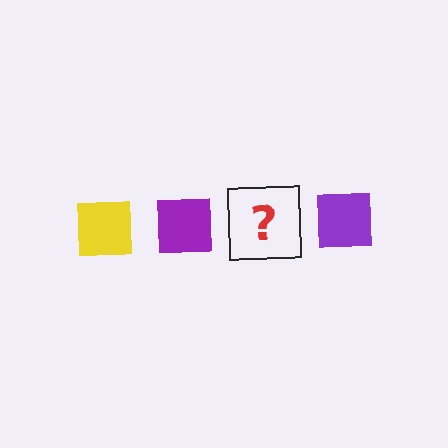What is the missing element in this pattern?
The missing element is a yellow square.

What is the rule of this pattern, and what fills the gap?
The rule is that the pattern cycles through yellow, purple squares. The gap should be filled with a yellow square.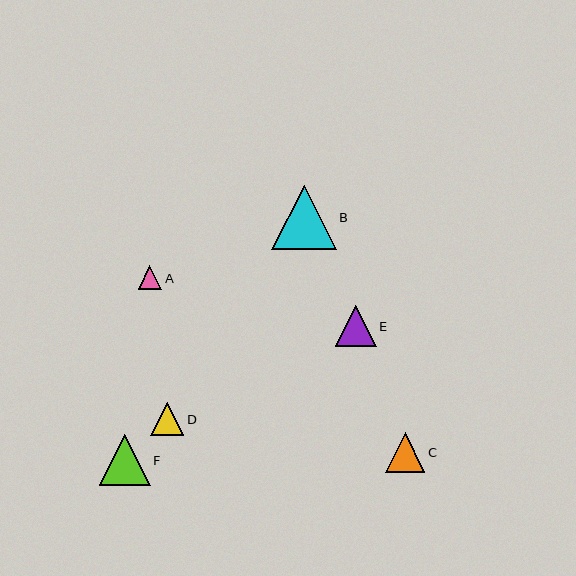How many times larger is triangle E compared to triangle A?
Triangle E is approximately 1.7 times the size of triangle A.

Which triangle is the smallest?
Triangle A is the smallest with a size of approximately 24 pixels.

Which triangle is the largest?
Triangle B is the largest with a size of approximately 64 pixels.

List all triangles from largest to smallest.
From largest to smallest: B, F, E, C, D, A.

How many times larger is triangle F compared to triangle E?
Triangle F is approximately 1.2 times the size of triangle E.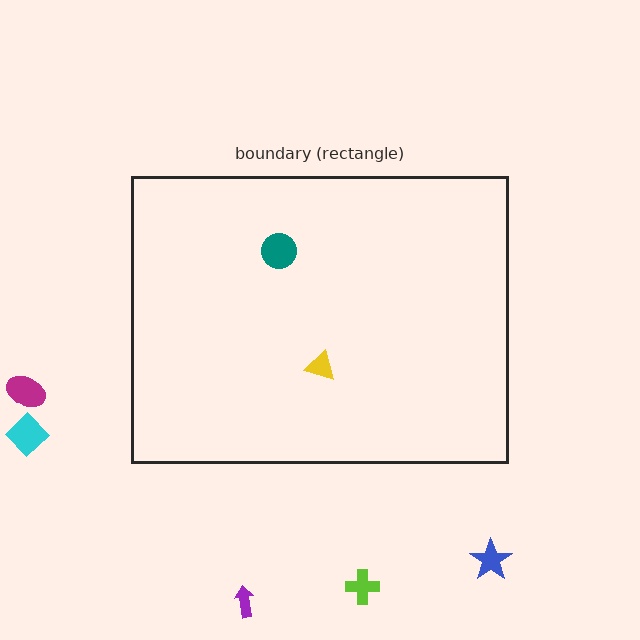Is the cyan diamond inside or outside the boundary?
Outside.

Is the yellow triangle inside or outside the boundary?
Inside.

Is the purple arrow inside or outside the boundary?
Outside.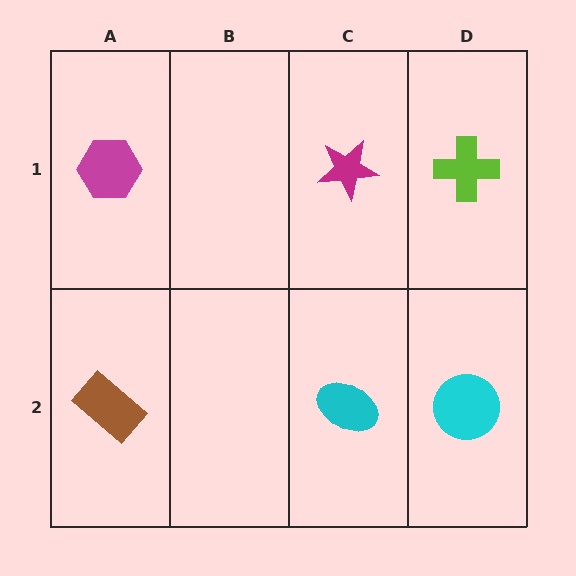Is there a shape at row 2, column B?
No, that cell is empty.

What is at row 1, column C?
A magenta star.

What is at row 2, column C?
A cyan ellipse.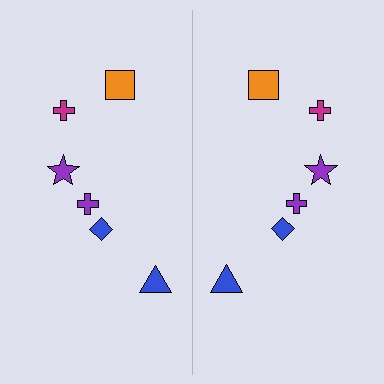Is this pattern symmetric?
Yes, this pattern has bilateral (reflection) symmetry.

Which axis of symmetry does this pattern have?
The pattern has a vertical axis of symmetry running through the center of the image.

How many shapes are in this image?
There are 12 shapes in this image.